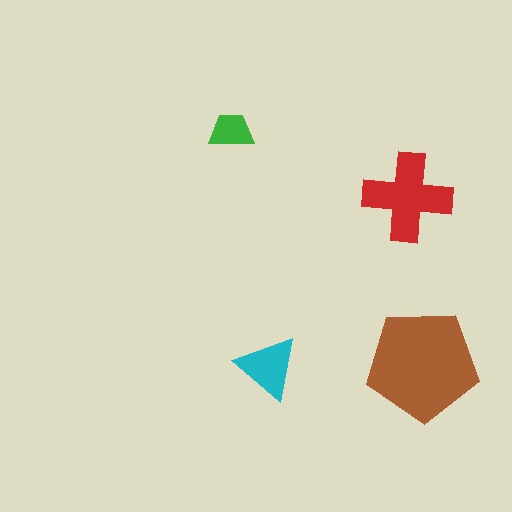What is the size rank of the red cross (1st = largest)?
2nd.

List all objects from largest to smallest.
The brown pentagon, the red cross, the cyan triangle, the green trapezoid.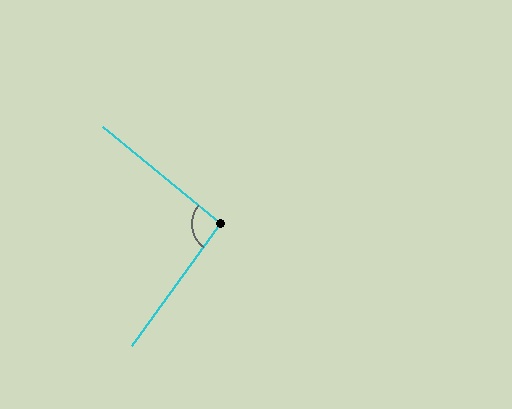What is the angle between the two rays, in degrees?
Approximately 93 degrees.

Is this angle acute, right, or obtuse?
It is approximately a right angle.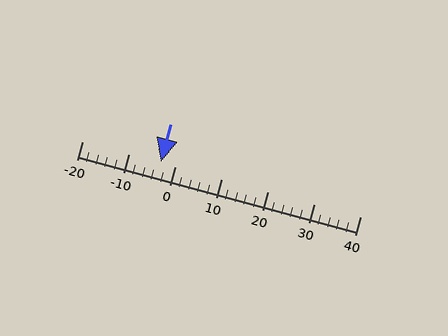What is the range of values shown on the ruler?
The ruler shows values from -20 to 40.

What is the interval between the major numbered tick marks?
The major tick marks are spaced 10 units apart.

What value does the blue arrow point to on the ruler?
The blue arrow points to approximately -3.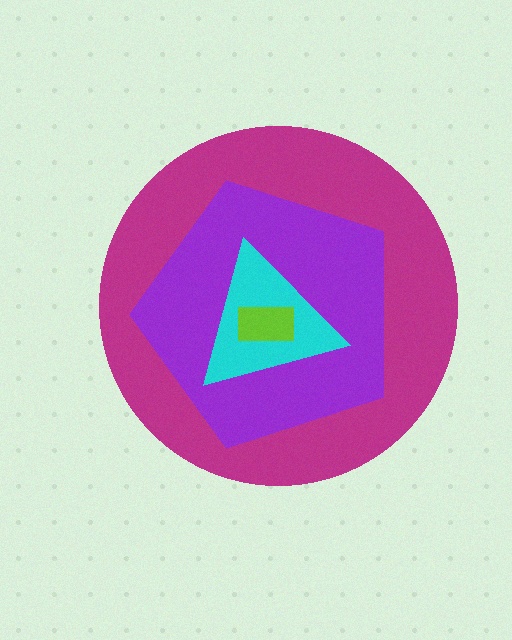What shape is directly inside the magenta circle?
The purple pentagon.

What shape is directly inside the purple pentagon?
The cyan triangle.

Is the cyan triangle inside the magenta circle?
Yes.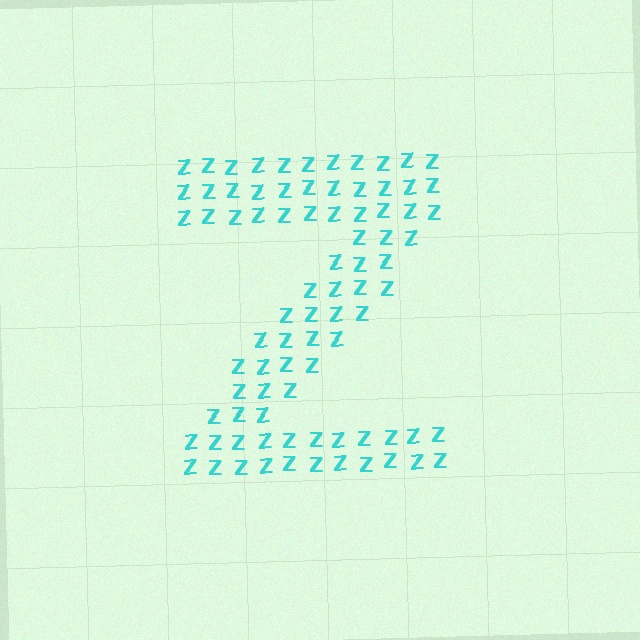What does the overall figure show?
The overall figure shows the letter Z.